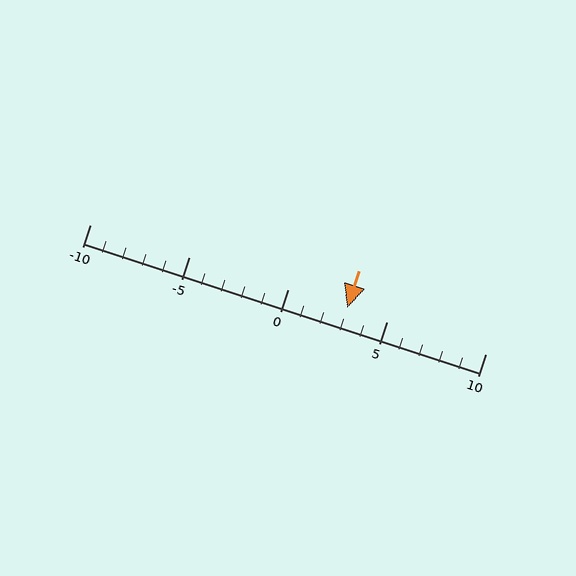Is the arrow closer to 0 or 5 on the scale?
The arrow is closer to 5.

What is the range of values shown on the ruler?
The ruler shows values from -10 to 10.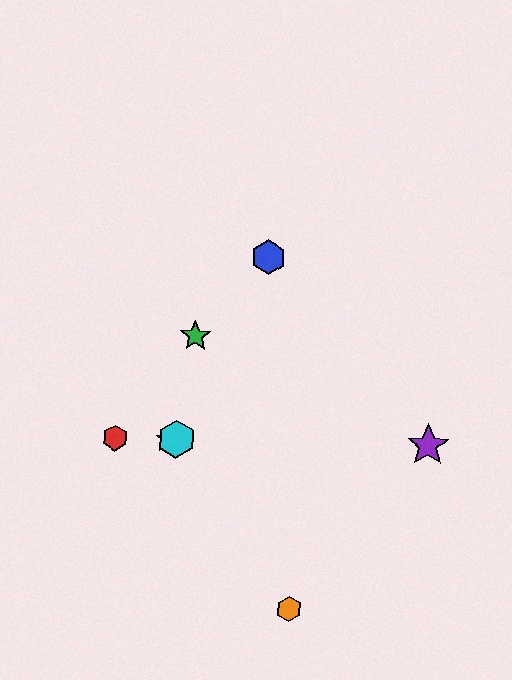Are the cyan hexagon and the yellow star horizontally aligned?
Yes, both are at y≈439.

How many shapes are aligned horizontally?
4 shapes (the red hexagon, the yellow star, the purple star, the cyan hexagon) are aligned horizontally.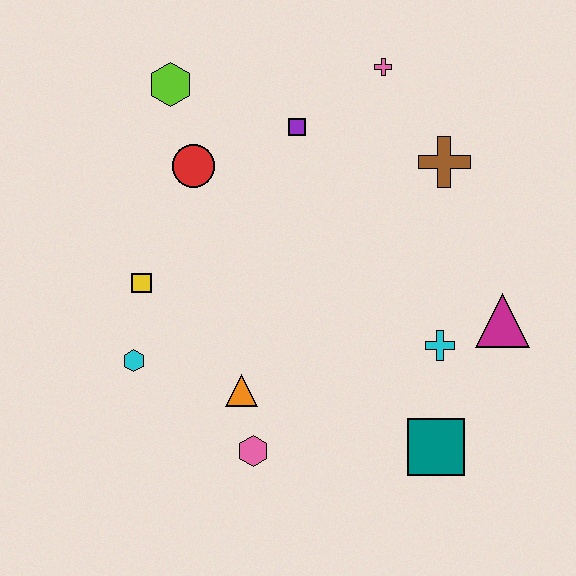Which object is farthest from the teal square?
The lime hexagon is farthest from the teal square.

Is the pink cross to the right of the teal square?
No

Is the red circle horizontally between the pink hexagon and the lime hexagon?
Yes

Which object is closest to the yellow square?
The cyan hexagon is closest to the yellow square.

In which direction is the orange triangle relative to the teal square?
The orange triangle is to the left of the teal square.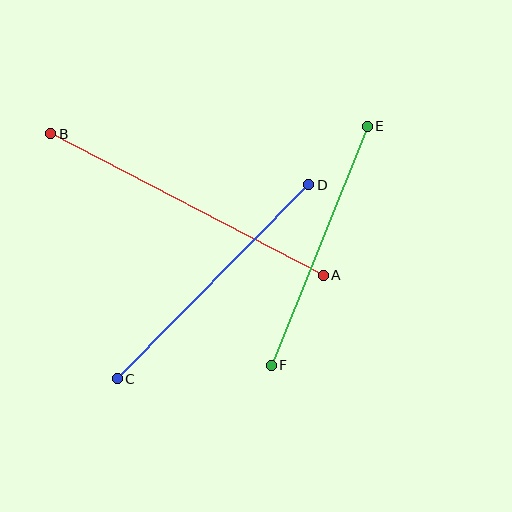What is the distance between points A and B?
The distance is approximately 307 pixels.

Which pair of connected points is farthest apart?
Points A and B are farthest apart.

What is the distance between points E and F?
The distance is approximately 257 pixels.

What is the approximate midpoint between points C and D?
The midpoint is at approximately (213, 282) pixels.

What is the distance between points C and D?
The distance is approximately 273 pixels.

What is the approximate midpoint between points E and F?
The midpoint is at approximately (319, 246) pixels.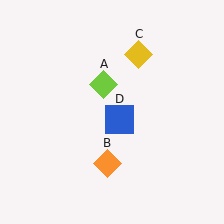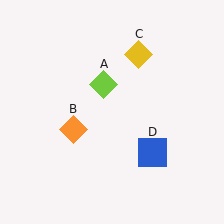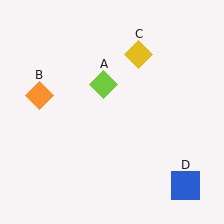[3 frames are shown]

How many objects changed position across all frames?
2 objects changed position: orange diamond (object B), blue square (object D).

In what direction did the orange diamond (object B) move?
The orange diamond (object B) moved up and to the left.